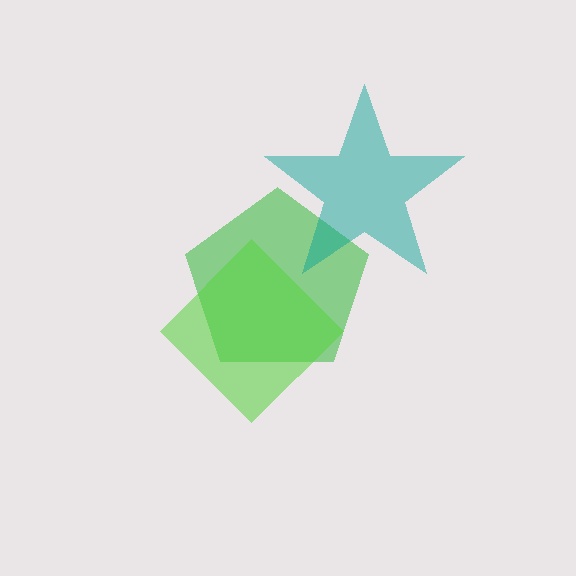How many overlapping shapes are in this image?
There are 3 overlapping shapes in the image.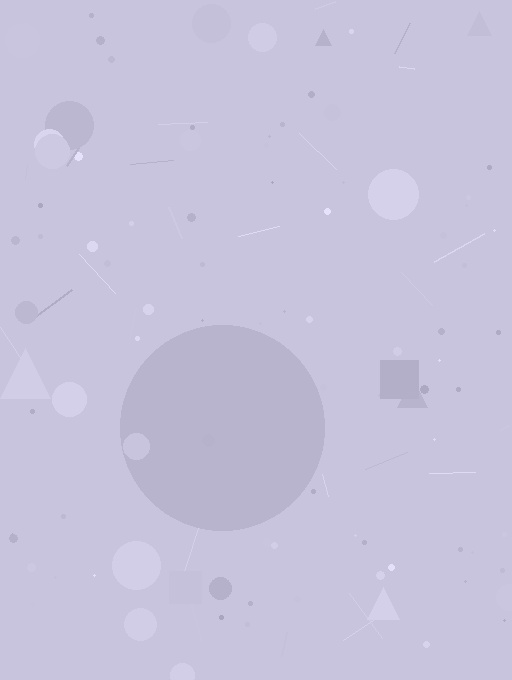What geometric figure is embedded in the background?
A circle is embedded in the background.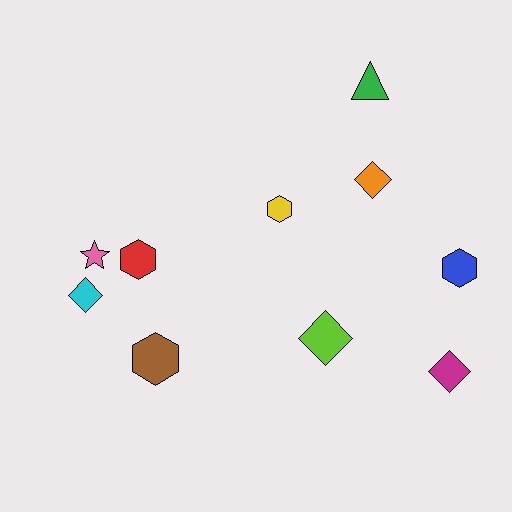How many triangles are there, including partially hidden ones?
There is 1 triangle.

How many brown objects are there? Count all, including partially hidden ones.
There is 1 brown object.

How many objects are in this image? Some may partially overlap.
There are 10 objects.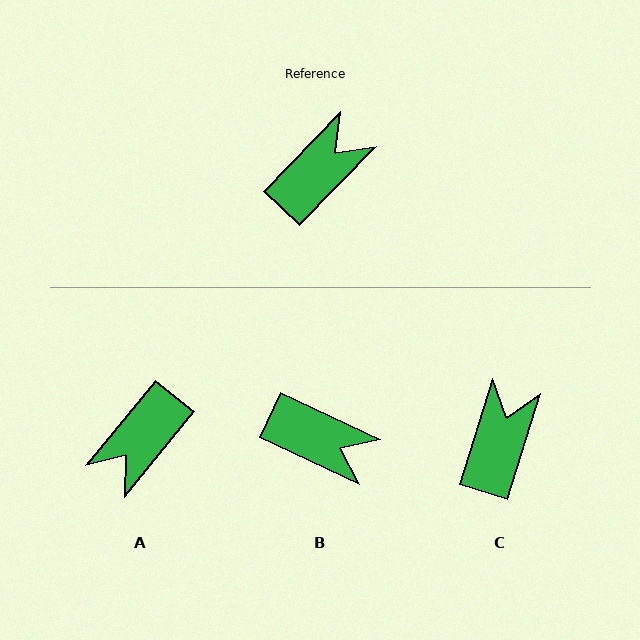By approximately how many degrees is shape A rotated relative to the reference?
Approximately 175 degrees clockwise.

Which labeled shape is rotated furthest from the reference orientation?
A, about 175 degrees away.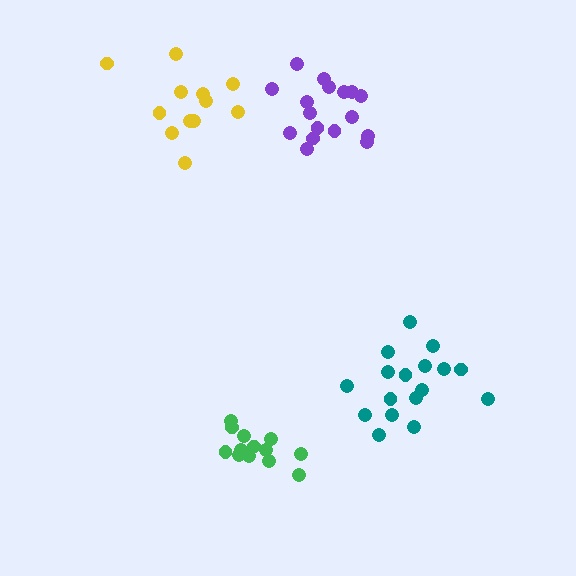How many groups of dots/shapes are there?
There are 4 groups.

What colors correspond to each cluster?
The clusters are colored: green, yellow, teal, purple.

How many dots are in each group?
Group 1: 13 dots, Group 2: 12 dots, Group 3: 17 dots, Group 4: 17 dots (59 total).